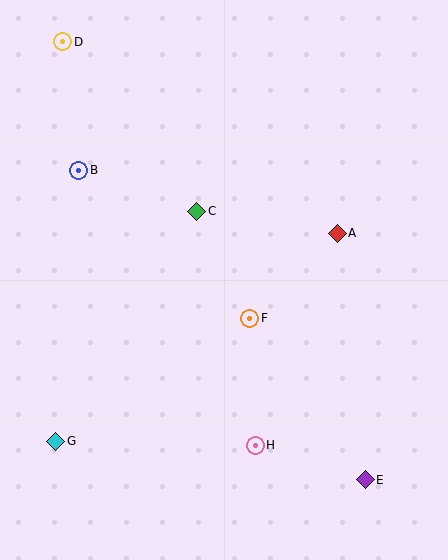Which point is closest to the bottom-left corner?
Point G is closest to the bottom-left corner.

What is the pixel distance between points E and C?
The distance between E and C is 317 pixels.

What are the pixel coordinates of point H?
Point H is at (255, 445).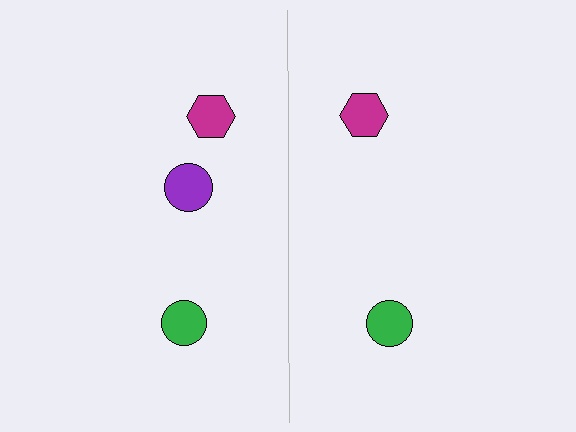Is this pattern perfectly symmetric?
No, the pattern is not perfectly symmetric. A purple circle is missing from the right side.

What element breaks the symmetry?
A purple circle is missing from the right side.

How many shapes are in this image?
There are 5 shapes in this image.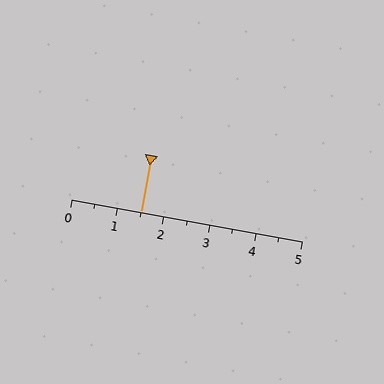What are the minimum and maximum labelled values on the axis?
The axis runs from 0 to 5.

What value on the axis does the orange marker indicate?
The marker indicates approximately 1.5.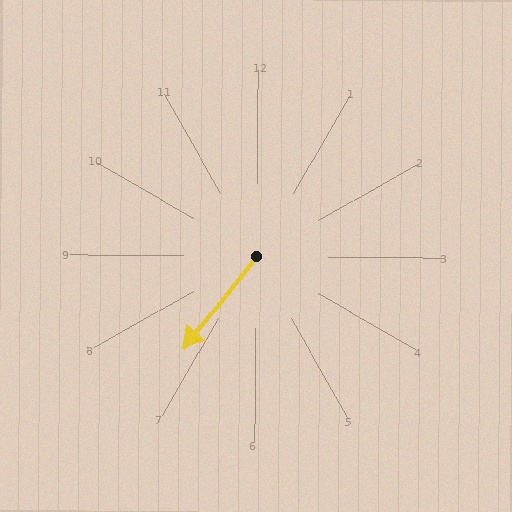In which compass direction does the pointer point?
Southwest.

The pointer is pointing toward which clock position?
Roughly 7 o'clock.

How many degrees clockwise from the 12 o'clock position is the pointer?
Approximately 218 degrees.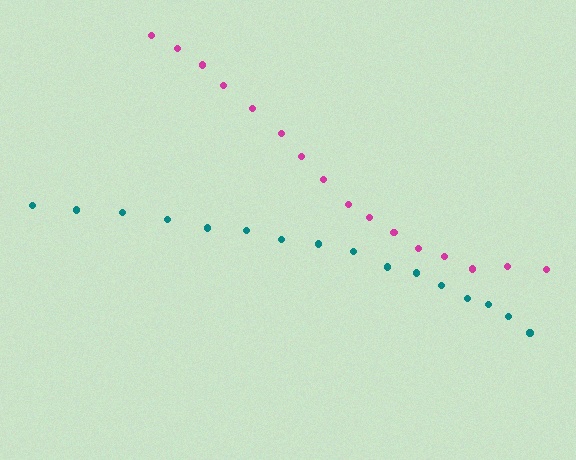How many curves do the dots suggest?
There are 2 distinct paths.